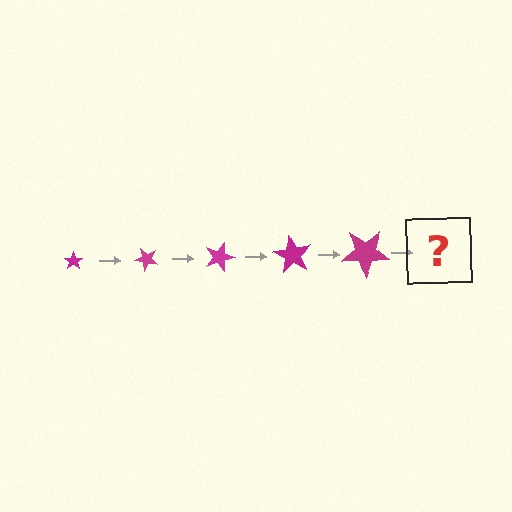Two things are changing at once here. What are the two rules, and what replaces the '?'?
The two rules are that the star grows larger each step and it rotates 45 degrees each step. The '?' should be a star, larger than the previous one and rotated 225 degrees from the start.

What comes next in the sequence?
The next element should be a star, larger than the previous one and rotated 225 degrees from the start.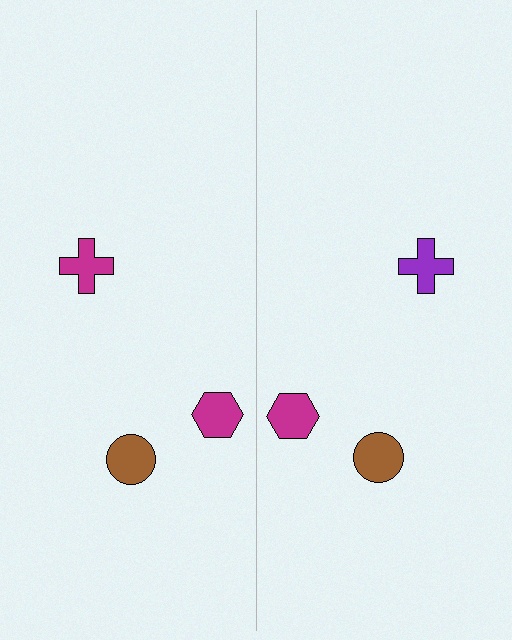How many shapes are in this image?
There are 6 shapes in this image.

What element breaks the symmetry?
The purple cross on the right side breaks the symmetry — its mirror counterpart is magenta.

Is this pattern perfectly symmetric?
No, the pattern is not perfectly symmetric. The purple cross on the right side breaks the symmetry — its mirror counterpart is magenta.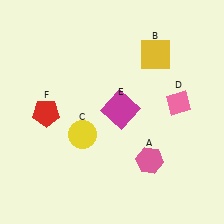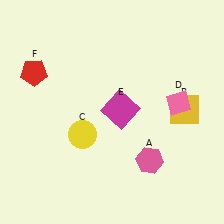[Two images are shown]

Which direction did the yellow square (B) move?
The yellow square (B) moved down.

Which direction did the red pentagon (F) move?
The red pentagon (F) moved up.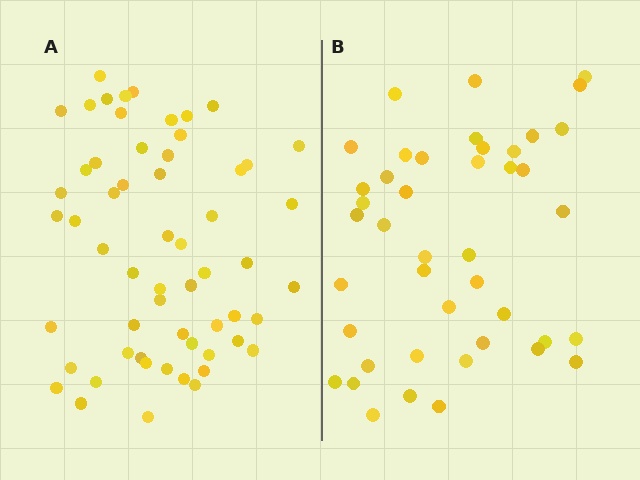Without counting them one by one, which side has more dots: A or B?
Region A (the left region) has more dots.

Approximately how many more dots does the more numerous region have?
Region A has approximately 15 more dots than region B.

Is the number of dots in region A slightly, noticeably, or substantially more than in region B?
Region A has noticeably more, but not dramatically so. The ratio is roughly 1.3 to 1.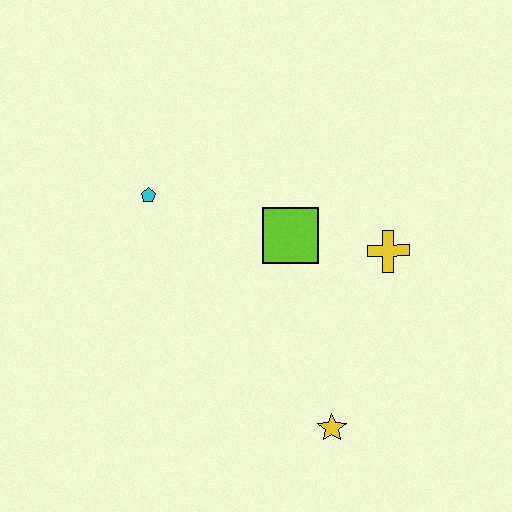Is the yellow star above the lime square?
No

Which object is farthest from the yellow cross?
The cyan pentagon is farthest from the yellow cross.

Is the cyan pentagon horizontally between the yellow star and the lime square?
No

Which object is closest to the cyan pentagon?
The lime square is closest to the cyan pentagon.